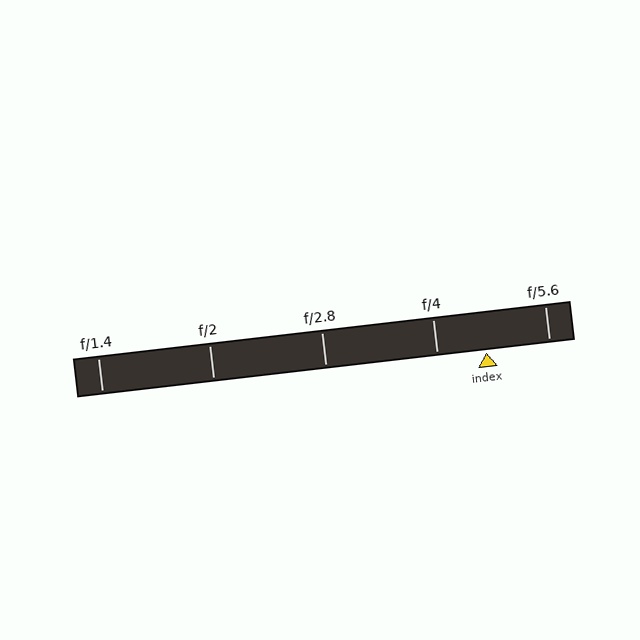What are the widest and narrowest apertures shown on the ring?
The widest aperture shown is f/1.4 and the narrowest is f/5.6.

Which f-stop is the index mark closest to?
The index mark is closest to f/4.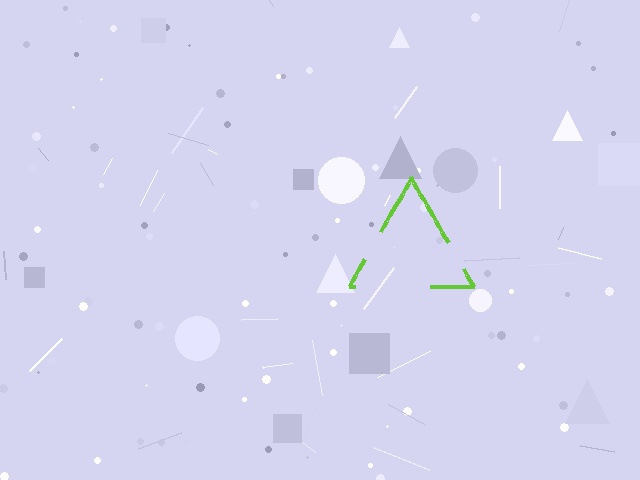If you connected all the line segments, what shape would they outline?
They would outline a triangle.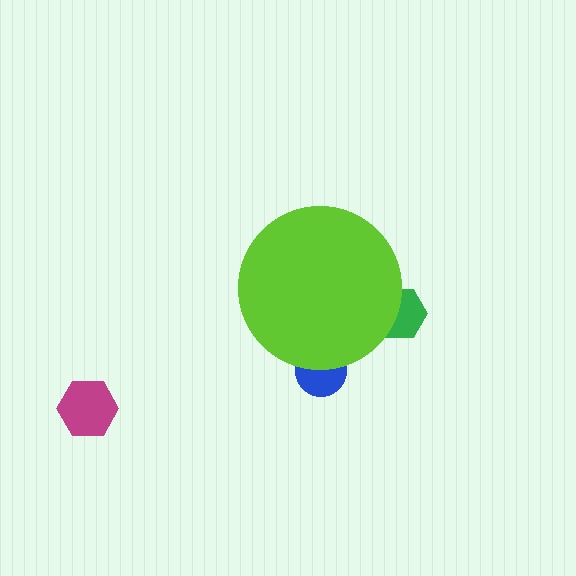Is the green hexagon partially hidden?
Yes, the green hexagon is partially hidden behind the lime circle.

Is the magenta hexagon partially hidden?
No, the magenta hexagon is fully visible.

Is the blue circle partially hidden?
Yes, the blue circle is partially hidden behind the lime circle.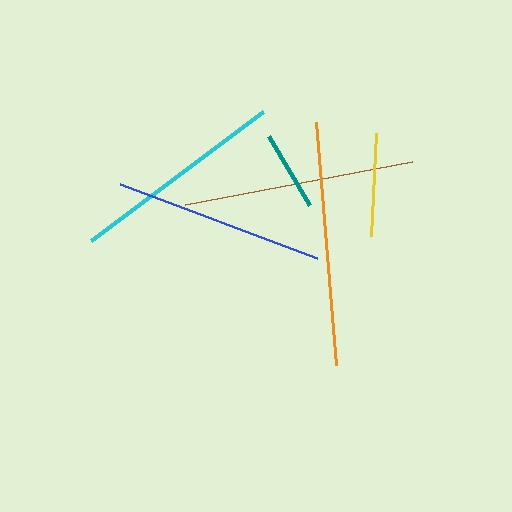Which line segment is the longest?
The orange line is the longest at approximately 244 pixels.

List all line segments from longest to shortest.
From longest to shortest: orange, brown, cyan, blue, yellow, teal.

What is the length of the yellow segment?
The yellow segment is approximately 103 pixels long.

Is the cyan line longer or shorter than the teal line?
The cyan line is longer than the teal line.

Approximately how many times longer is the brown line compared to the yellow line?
The brown line is approximately 2.2 times the length of the yellow line.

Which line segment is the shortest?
The teal line is the shortest at approximately 80 pixels.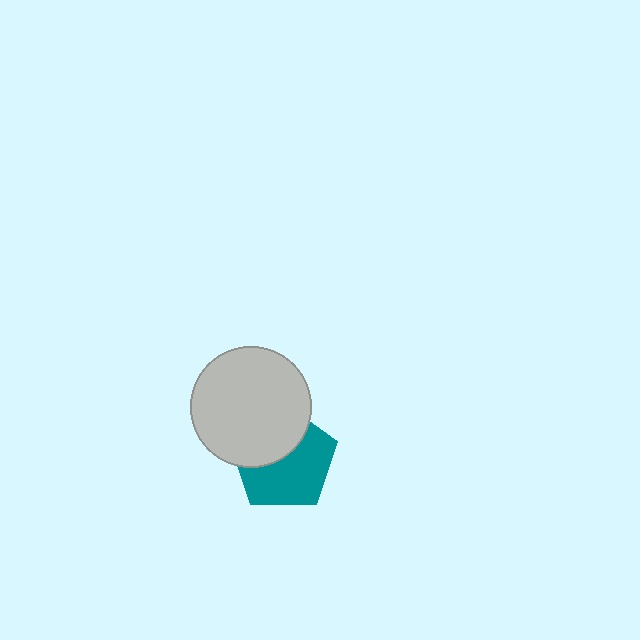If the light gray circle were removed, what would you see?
You would see the complete teal pentagon.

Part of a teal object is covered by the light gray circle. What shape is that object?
It is a pentagon.